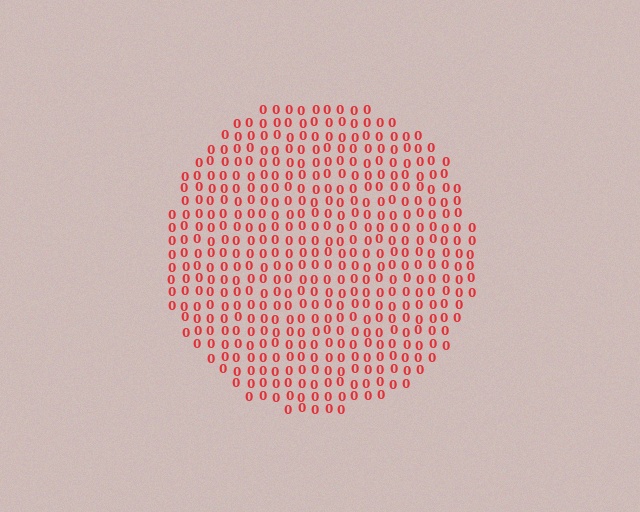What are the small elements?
The small elements are digit 0's.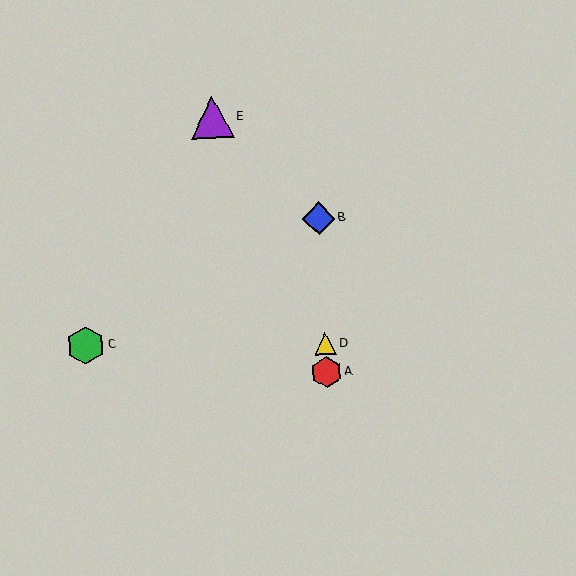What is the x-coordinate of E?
Object E is at x≈212.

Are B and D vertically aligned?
Yes, both are at x≈319.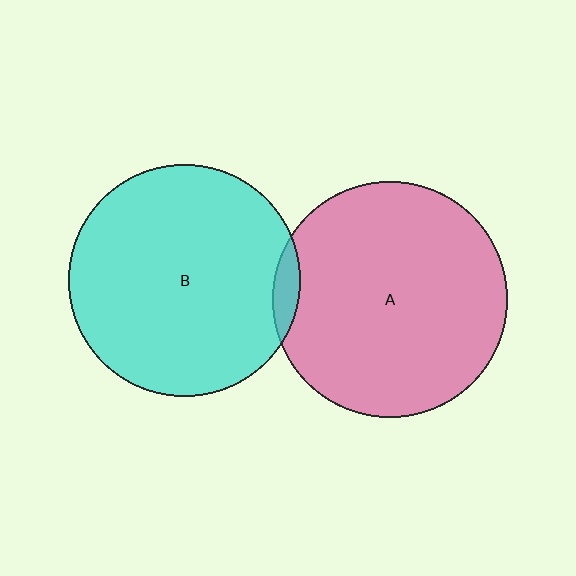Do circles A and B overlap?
Yes.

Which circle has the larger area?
Circle A (pink).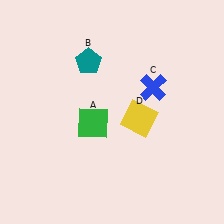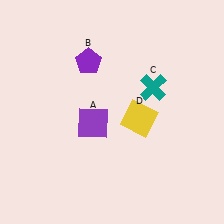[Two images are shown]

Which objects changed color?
A changed from green to purple. B changed from teal to purple. C changed from blue to teal.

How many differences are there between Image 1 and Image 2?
There are 3 differences between the two images.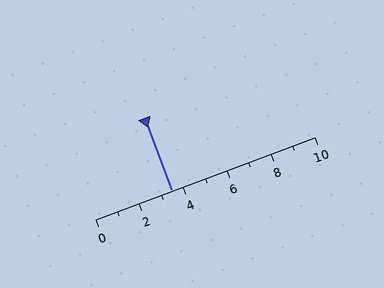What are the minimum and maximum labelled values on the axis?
The axis runs from 0 to 10.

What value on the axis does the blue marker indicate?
The marker indicates approximately 3.5.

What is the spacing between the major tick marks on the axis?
The major ticks are spaced 2 apart.